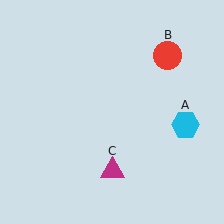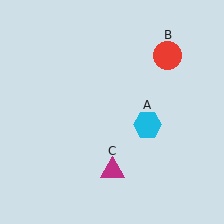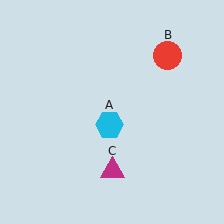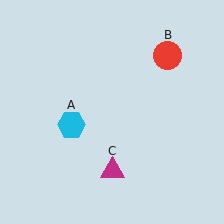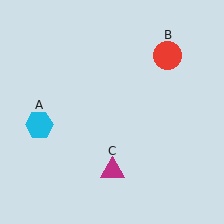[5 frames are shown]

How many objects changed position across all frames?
1 object changed position: cyan hexagon (object A).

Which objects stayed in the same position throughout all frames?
Red circle (object B) and magenta triangle (object C) remained stationary.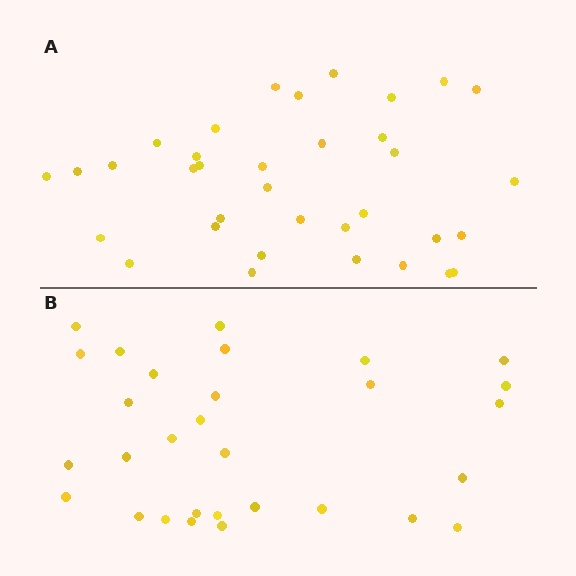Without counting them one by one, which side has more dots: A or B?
Region A (the top region) has more dots.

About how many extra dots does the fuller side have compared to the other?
Region A has about 5 more dots than region B.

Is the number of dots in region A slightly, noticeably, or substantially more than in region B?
Region A has only slightly more — the two regions are fairly close. The ratio is roughly 1.2 to 1.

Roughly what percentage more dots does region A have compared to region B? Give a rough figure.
About 15% more.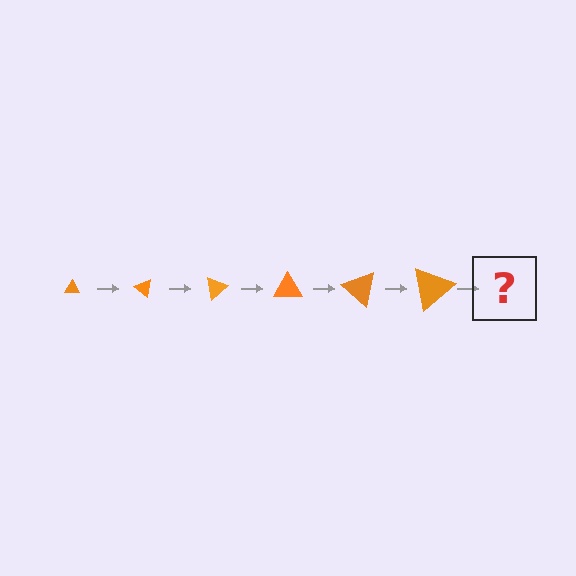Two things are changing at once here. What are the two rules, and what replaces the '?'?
The two rules are that the triangle grows larger each step and it rotates 40 degrees each step. The '?' should be a triangle, larger than the previous one and rotated 240 degrees from the start.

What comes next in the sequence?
The next element should be a triangle, larger than the previous one and rotated 240 degrees from the start.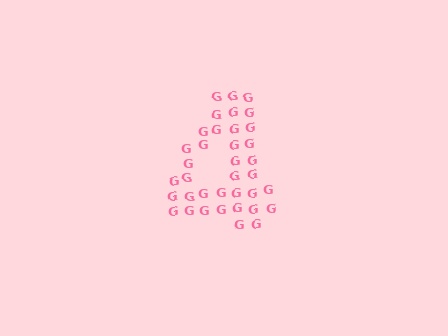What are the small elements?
The small elements are letter G's.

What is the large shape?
The large shape is the digit 4.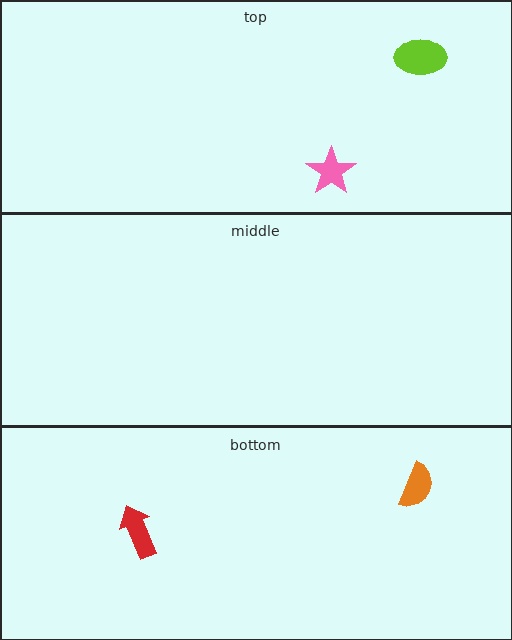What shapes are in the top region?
The pink star, the lime ellipse.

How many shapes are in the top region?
2.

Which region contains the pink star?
The top region.